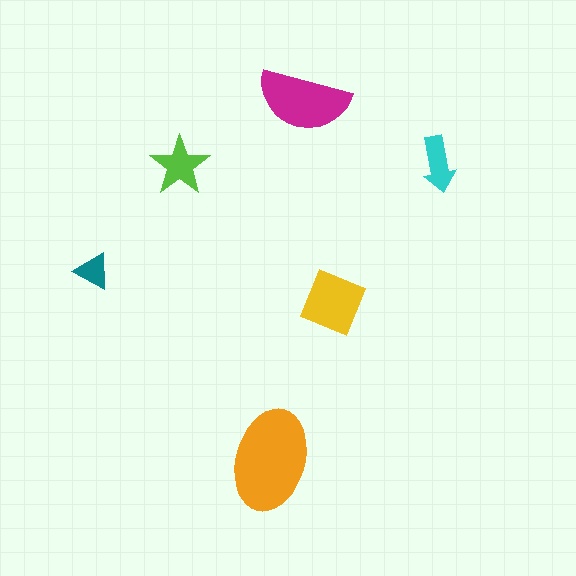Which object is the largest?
The orange ellipse.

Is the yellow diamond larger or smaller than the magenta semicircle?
Smaller.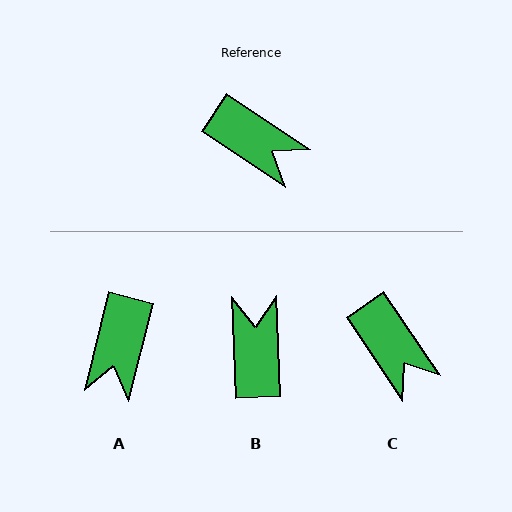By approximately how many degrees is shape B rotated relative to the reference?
Approximately 125 degrees counter-clockwise.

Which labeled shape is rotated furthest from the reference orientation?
B, about 125 degrees away.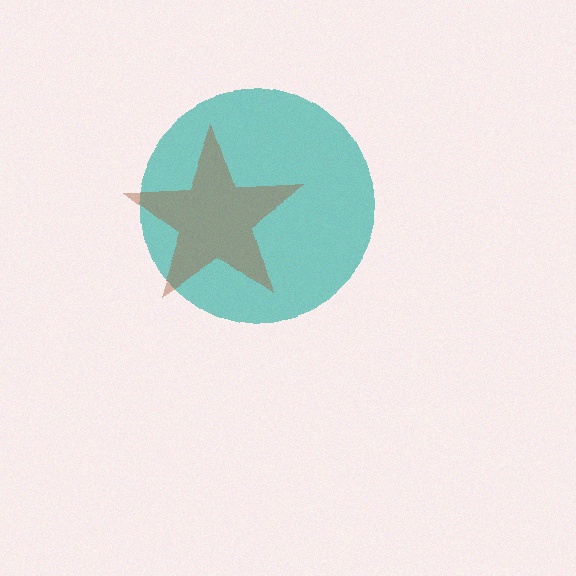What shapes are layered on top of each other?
The layered shapes are: a teal circle, a brown star.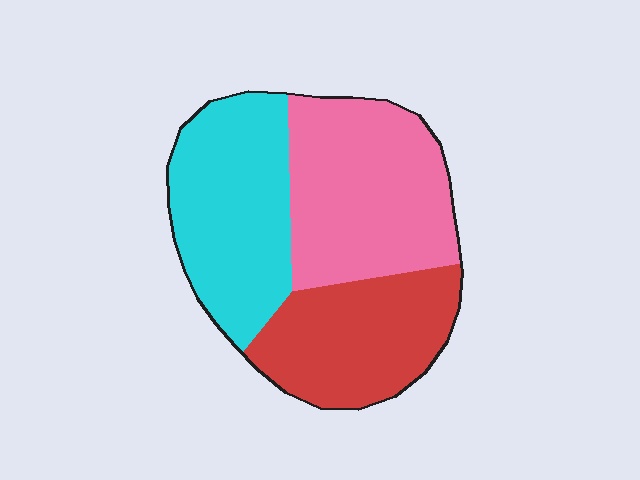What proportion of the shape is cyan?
Cyan covers about 35% of the shape.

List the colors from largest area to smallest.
From largest to smallest: pink, cyan, red.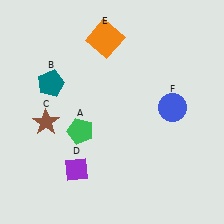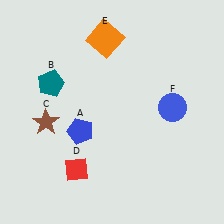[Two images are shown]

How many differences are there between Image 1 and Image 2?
There are 2 differences between the two images.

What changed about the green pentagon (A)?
In Image 1, A is green. In Image 2, it changed to blue.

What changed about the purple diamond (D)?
In Image 1, D is purple. In Image 2, it changed to red.